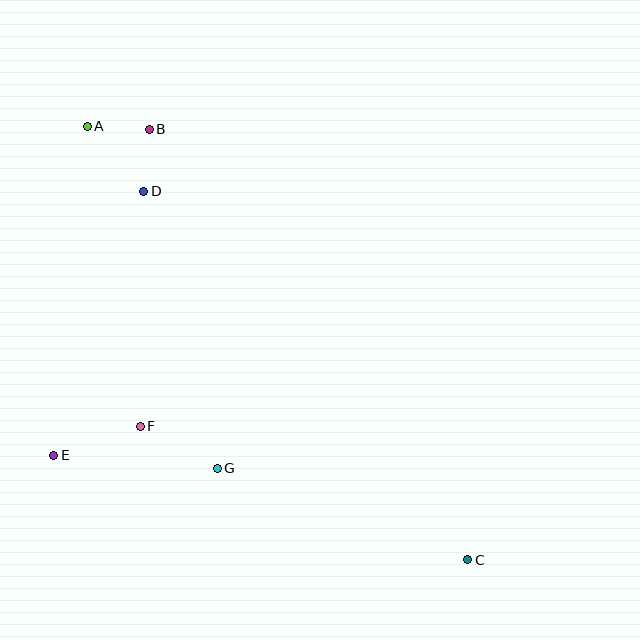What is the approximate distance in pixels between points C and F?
The distance between C and F is approximately 354 pixels.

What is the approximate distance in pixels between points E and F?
The distance between E and F is approximately 91 pixels.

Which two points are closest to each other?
Points A and B are closest to each other.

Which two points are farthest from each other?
Points A and C are farthest from each other.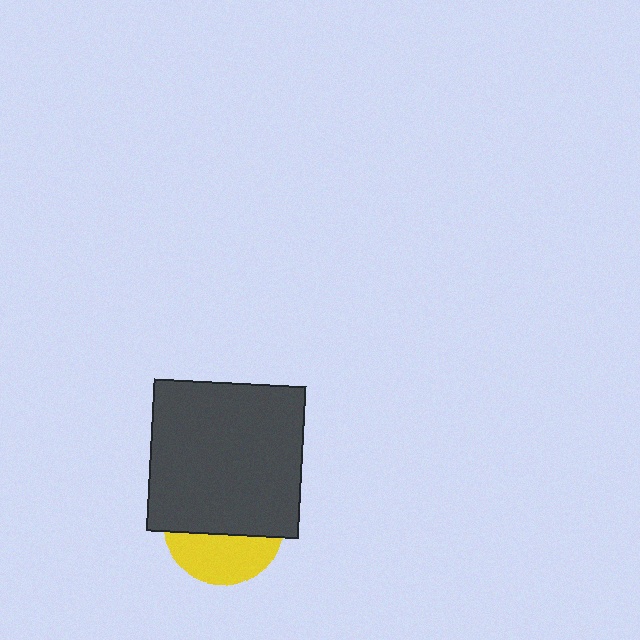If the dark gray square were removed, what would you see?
You would see the complete yellow circle.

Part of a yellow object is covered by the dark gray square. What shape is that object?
It is a circle.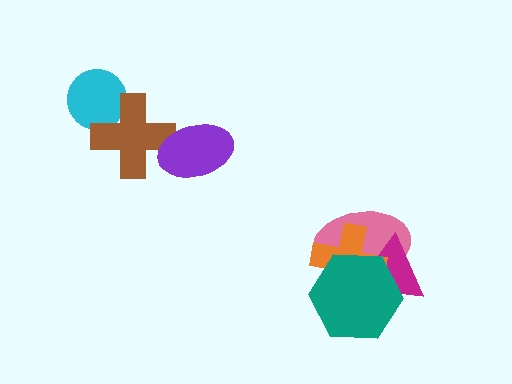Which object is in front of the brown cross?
The purple ellipse is in front of the brown cross.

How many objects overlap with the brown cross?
2 objects overlap with the brown cross.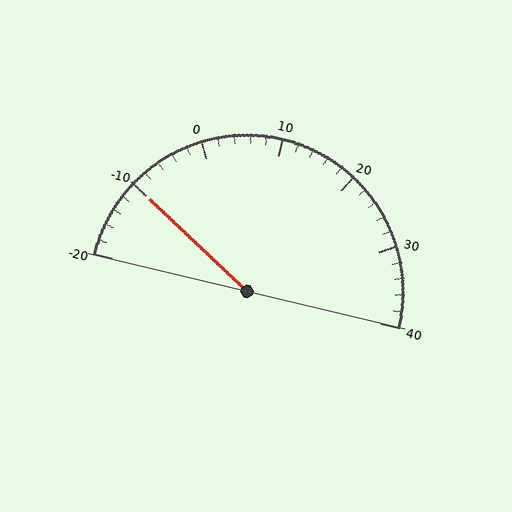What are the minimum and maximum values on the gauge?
The gauge ranges from -20 to 40.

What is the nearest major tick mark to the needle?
The nearest major tick mark is -10.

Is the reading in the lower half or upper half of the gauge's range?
The reading is in the lower half of the range (-20 to 40).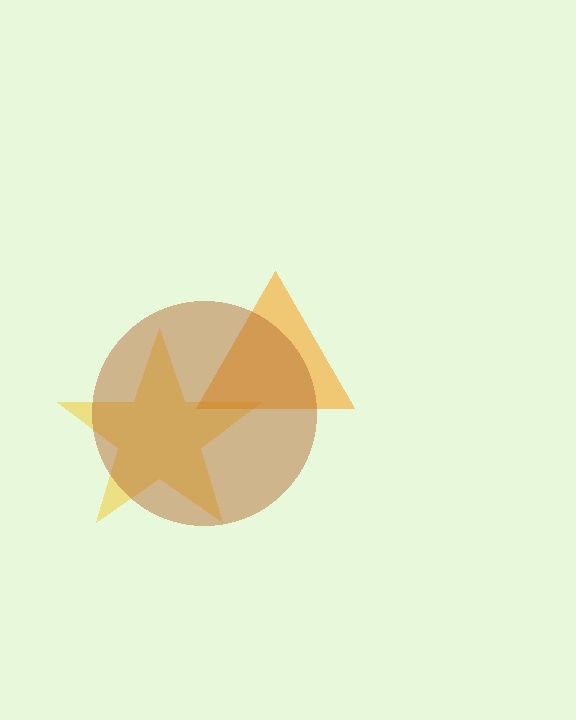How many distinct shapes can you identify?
There are 3 distinct shapes: a yellow star, an orange triangle, a brown circle.